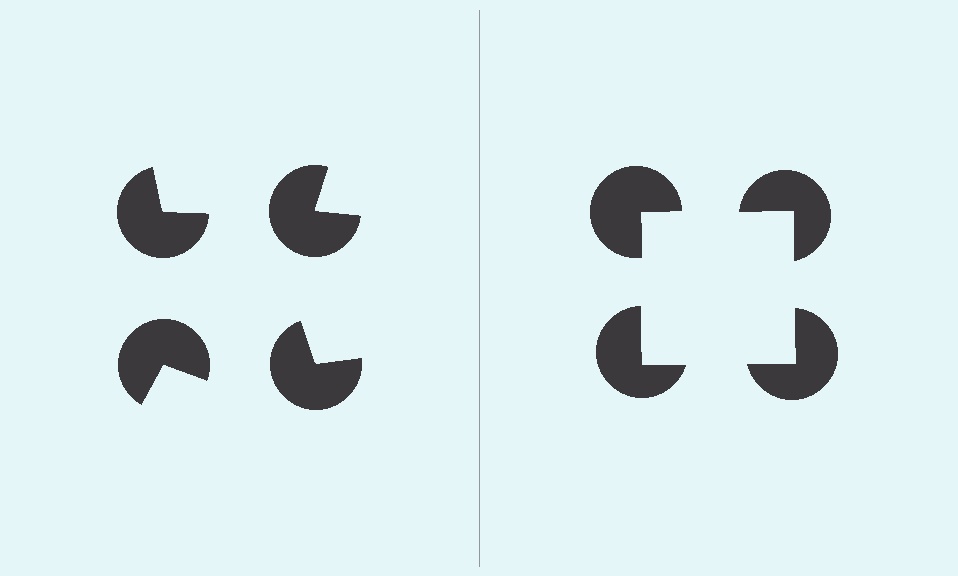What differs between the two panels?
The pac-man discs are positioned identically on both sides; only the wedge orientations differ. On the right they align to a square; on the left they are misaligned.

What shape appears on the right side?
An illusory square.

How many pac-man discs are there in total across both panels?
8 — 4 on each side.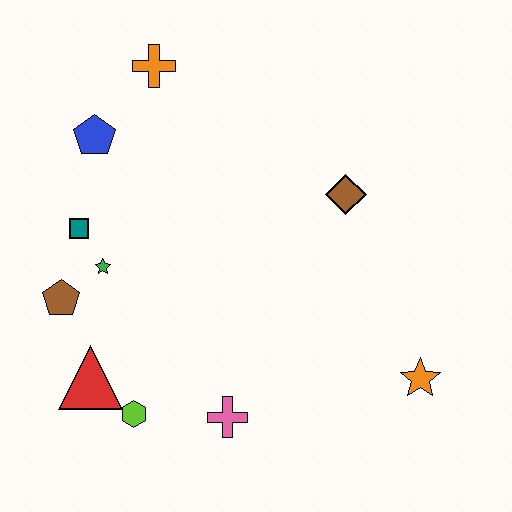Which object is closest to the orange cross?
The blue pentagon is closest to the orange cross.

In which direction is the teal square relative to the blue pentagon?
The teal square is below the blue pentagon.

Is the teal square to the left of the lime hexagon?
Yes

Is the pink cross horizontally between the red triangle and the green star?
No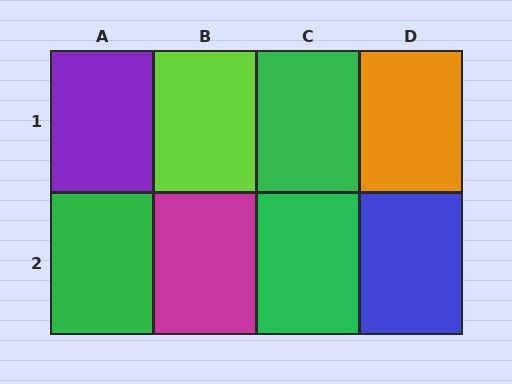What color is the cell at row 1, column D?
Orange.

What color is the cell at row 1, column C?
Green.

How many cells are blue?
1 cell is blue.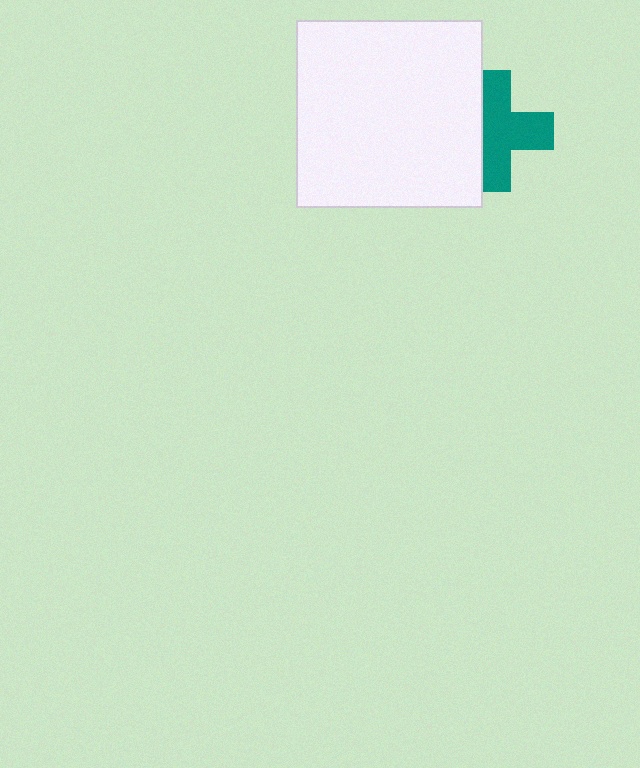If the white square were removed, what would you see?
You would see the complete teal cross.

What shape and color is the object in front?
The object in front is a white square.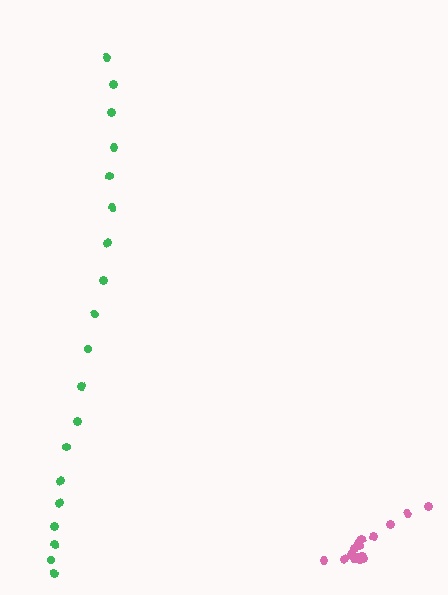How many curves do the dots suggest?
There are 2 distinct paths.